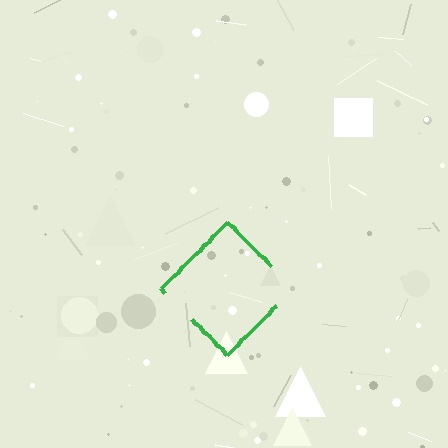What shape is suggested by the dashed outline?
The dashed outline suggests a diamond.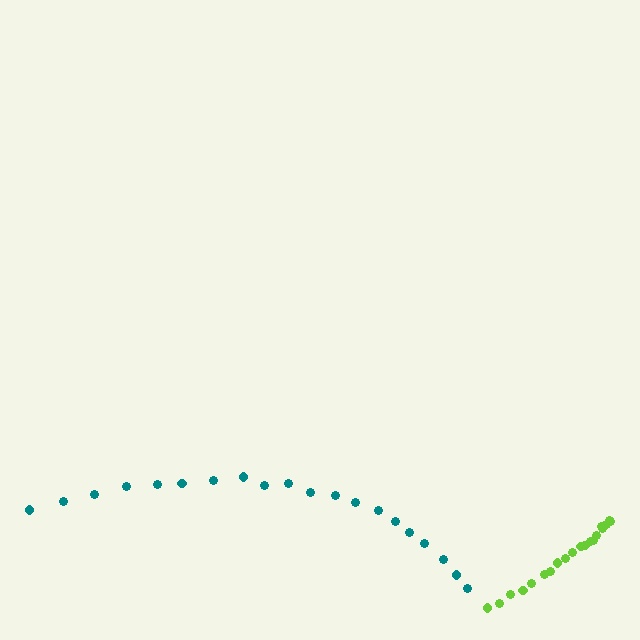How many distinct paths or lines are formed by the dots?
There are 2 distinct paths.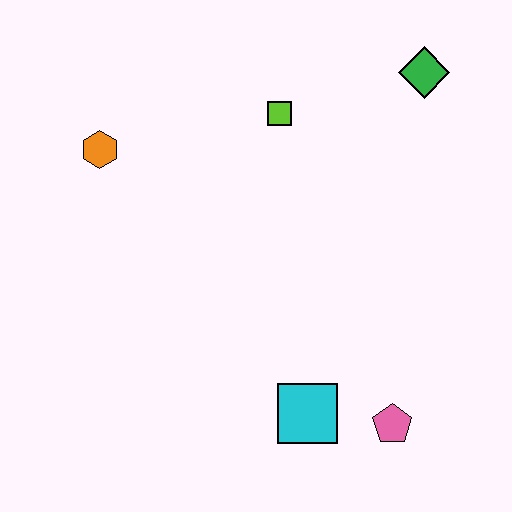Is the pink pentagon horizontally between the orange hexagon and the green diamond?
Yes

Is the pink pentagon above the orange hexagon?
No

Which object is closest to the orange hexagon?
The lime square is closest to the orange hexagon.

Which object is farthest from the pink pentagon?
The orange hexagon is farthest from the pink pentagon.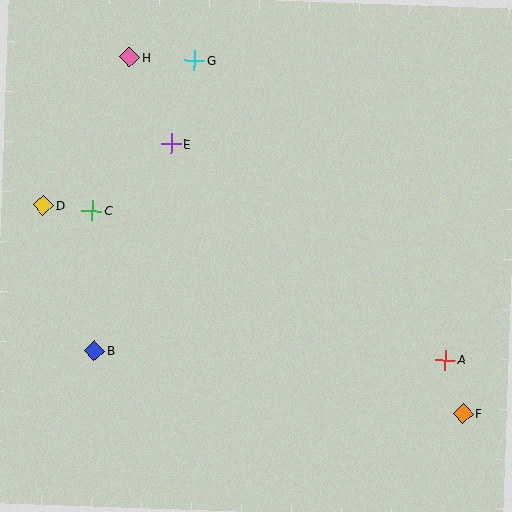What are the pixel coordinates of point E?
Point E is at (171, 144).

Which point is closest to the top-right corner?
Point G is closest to the top-right corner.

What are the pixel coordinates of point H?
Point H is at (130, 57).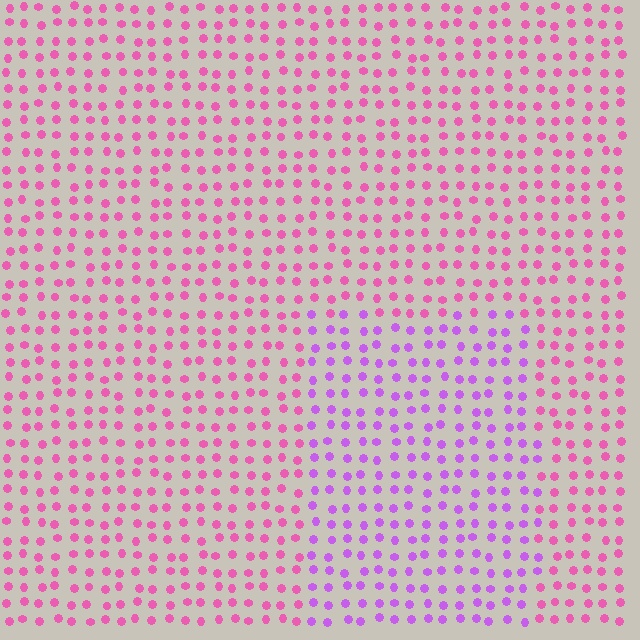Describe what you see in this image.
The image is filled with small pink elements in a uniform arrangement. A rectangle-shaped region is visible where the elements are tinted to a slightly different hue, forming a subtle color boundary.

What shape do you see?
I see a rectangle.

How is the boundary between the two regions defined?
The boundary is defined purely by a slight shift in hue (about 39 degrees). Spacing, size, and orientation are identical on both sides.